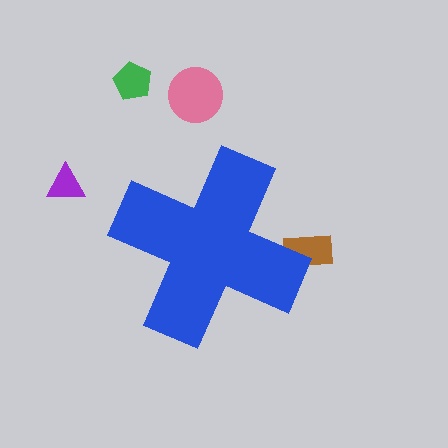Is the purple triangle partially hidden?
No, the purple triangle is fully visible.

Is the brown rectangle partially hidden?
Yes, the brown rectangle is partially hidden behind the blue cross.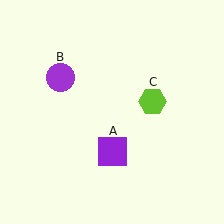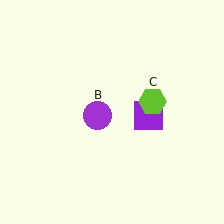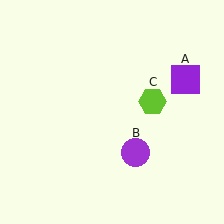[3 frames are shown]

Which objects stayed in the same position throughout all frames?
Lime hexagon (object C) remained stationary.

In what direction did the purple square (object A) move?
The purple square (object A) moved up and to the right.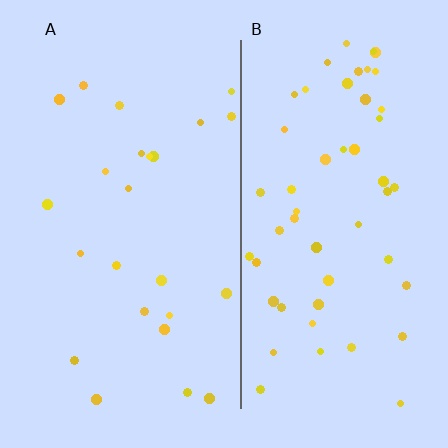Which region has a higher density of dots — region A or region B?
B (the right).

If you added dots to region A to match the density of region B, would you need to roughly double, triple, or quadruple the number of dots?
Approximately double.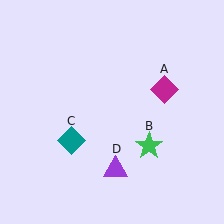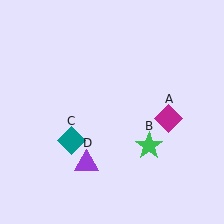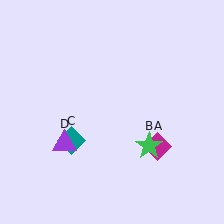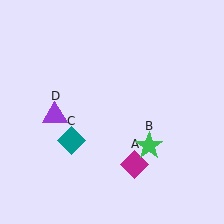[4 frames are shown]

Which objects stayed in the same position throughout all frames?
Green star (object B) and teal diamond (object C) remained stationary.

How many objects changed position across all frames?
2 objects changed position: magenta diamond (object A), purple triangle (object D).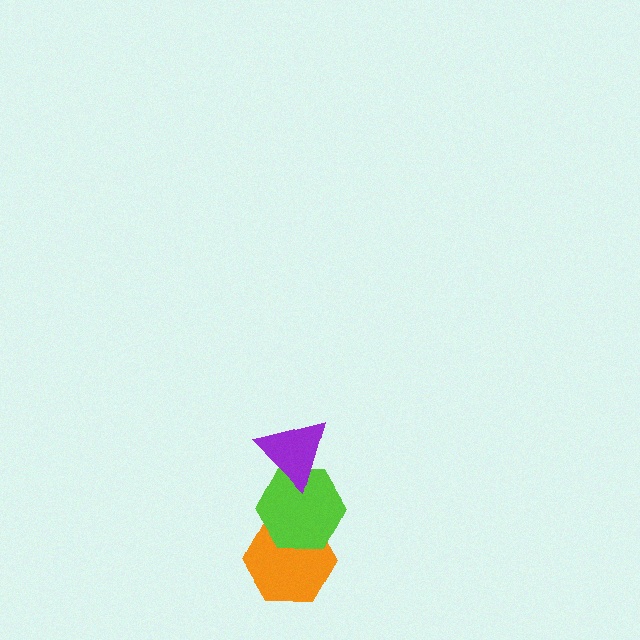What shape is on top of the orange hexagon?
The lime hexagon is on top of the orange hexagon.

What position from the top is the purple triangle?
The purple triangle is 1st from the top.